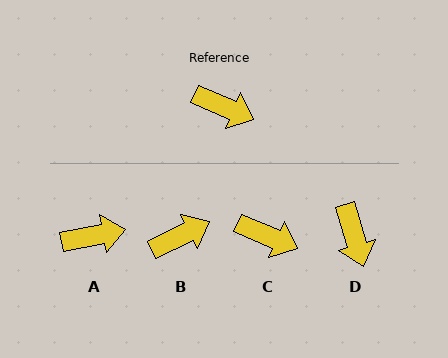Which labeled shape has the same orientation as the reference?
C.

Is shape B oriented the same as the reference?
No, it is off by about 50 degrees.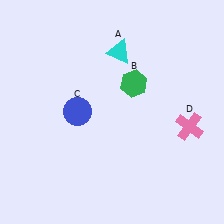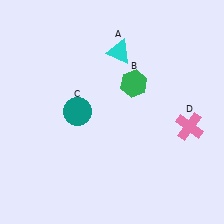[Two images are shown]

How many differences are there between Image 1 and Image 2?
There is 1 difference between the two images.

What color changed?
The circle (C) changed from blue in Image 1 to teal in Image 2.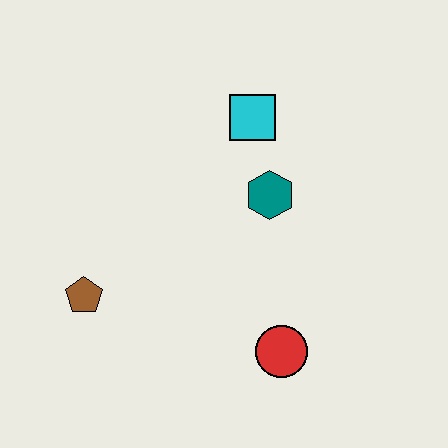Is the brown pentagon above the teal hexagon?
No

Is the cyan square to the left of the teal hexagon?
Yes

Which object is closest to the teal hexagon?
The cyan square is closest to the teal hexagon.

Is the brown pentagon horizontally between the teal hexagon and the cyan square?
No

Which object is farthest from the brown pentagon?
The cyan square is farthest from the brown pentagon.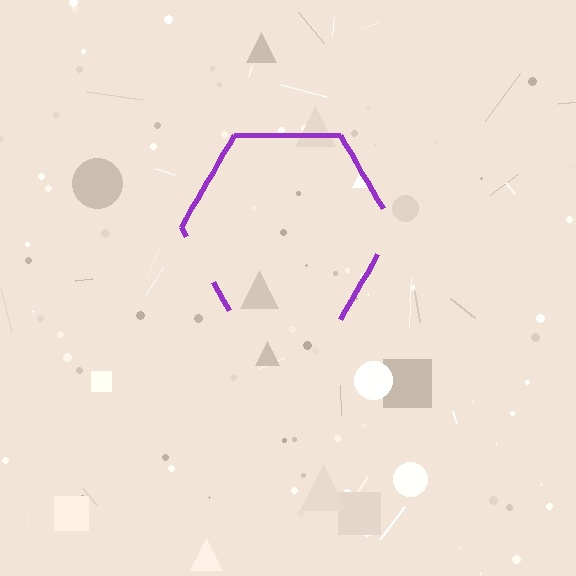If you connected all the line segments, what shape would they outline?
They would outline a hexagon.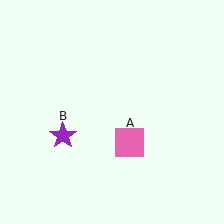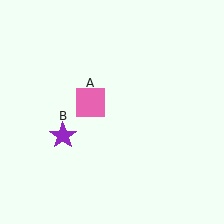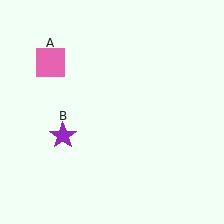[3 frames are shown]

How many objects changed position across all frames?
1 object changed position: pink square (object A).